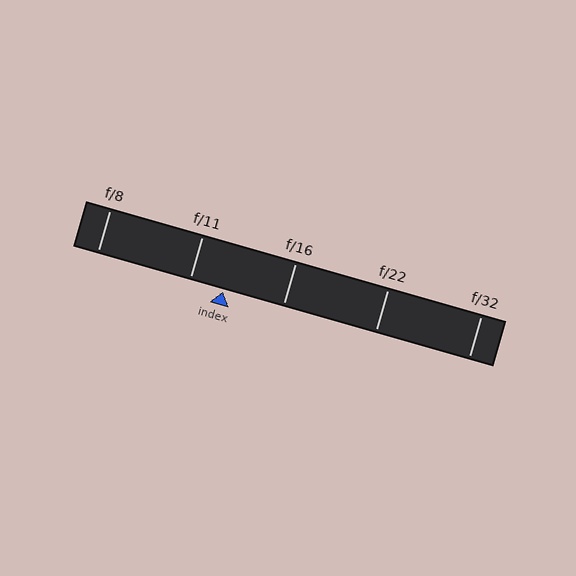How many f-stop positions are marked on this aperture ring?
There are 5 f-stop positions marked.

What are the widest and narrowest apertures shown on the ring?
The widest aperture shown is f/8 and the narrowest is f/32.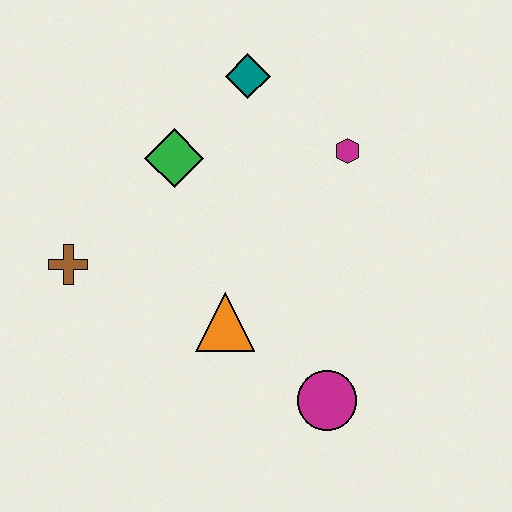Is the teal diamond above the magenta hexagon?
Yes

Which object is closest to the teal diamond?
The green diamond is closest to the teal diamond.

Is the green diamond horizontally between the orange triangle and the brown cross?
Yes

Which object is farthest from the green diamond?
The magenta circle is farthest from the green diamond.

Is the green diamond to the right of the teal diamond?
No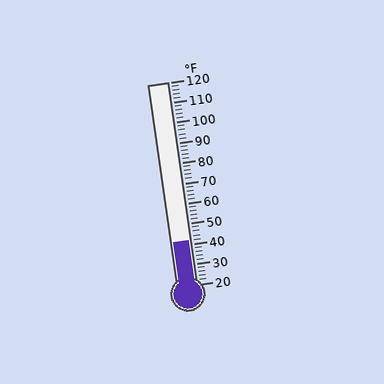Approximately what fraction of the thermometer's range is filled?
The thermometer is filled to approximately 20% of its range.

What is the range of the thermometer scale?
The thermometer scale ranges from 20°F to 120°F.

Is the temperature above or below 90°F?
The temperature is below 90°F.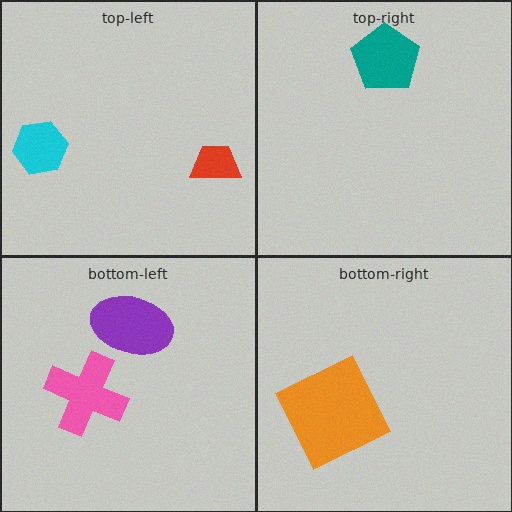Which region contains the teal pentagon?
The top-right region.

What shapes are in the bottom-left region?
The purple ellipse, the pink cross.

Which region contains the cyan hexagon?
The top-left region.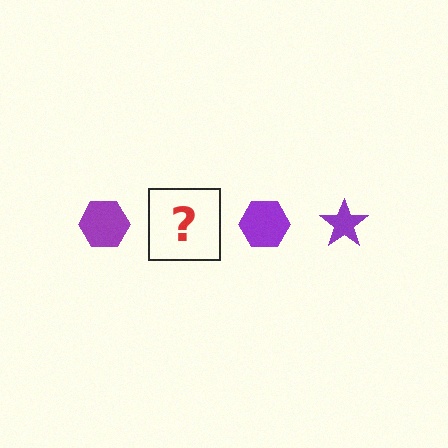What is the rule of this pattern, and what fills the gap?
The rule is that the pattern cycles through hexagon, star shapes in purple. The gap should be filled with a purple star.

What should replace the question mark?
The question mark should be replaced with a purple star.